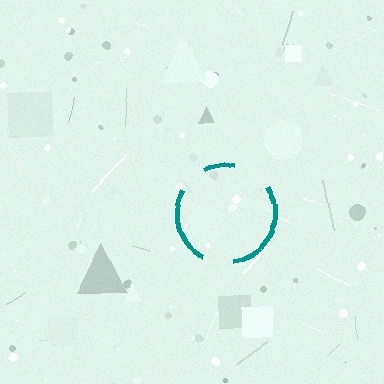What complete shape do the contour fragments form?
The contour fragments form a circle.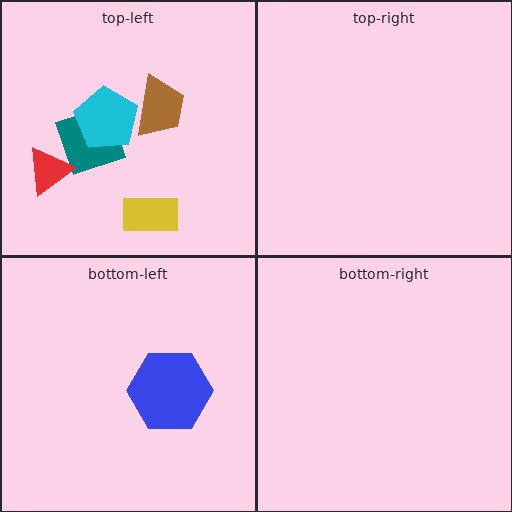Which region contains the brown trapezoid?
The top-left region.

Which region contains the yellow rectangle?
The top-left region.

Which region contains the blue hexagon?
The bottom-left region.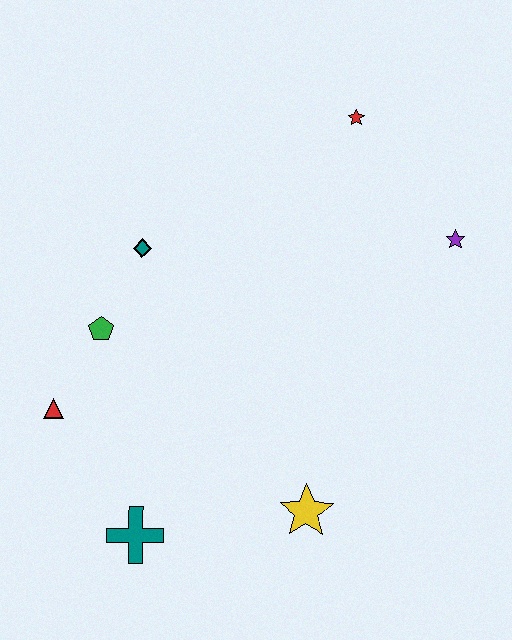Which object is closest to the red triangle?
The green pentagon is closest to the red triangle.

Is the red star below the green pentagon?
No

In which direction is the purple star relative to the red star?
The purple star is below the red star.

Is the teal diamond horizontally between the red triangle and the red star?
Yes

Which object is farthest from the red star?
The teal cross is farthest from the red star.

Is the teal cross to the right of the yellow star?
No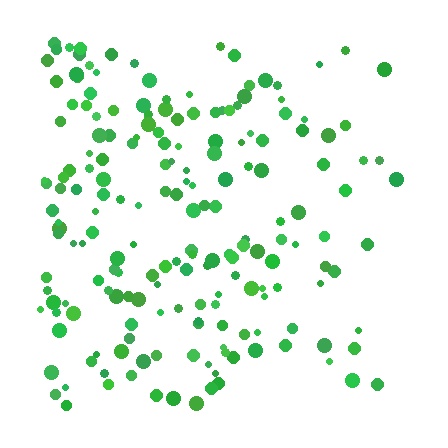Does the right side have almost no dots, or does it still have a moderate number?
Still a moderate number, just noticeably fewer than the left.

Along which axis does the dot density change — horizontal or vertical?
Horizontal.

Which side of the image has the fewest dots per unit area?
The right.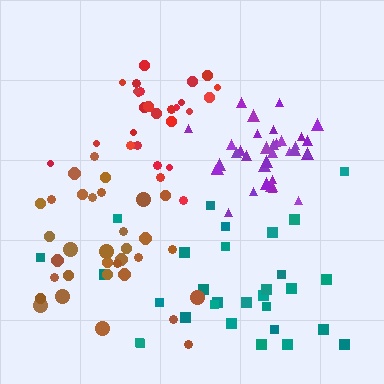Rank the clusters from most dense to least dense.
purple, red, brown, teal.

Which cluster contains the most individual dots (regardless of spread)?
Purple (35).